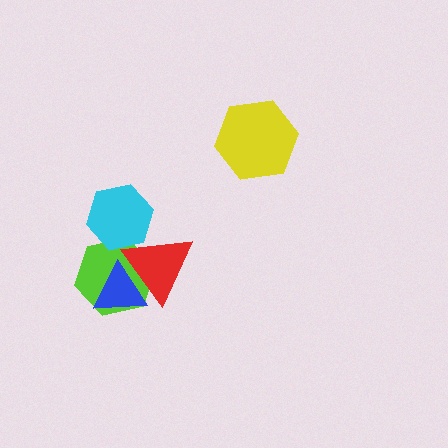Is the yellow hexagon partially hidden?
No, no other shape covers it.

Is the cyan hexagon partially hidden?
Yes, it is partially covered by another shape.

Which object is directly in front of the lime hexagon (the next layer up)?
The cyan hexagon is directly in front of the lime hexagon.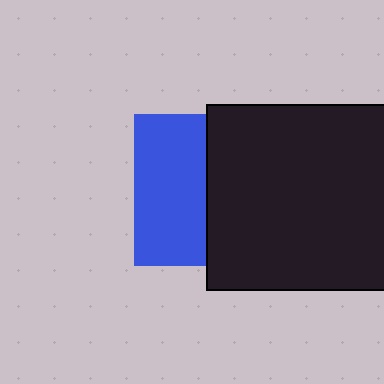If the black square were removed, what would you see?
You would see the complete blue square.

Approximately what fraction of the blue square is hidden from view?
Roughly 53% of the blue square is hidden behind the black square.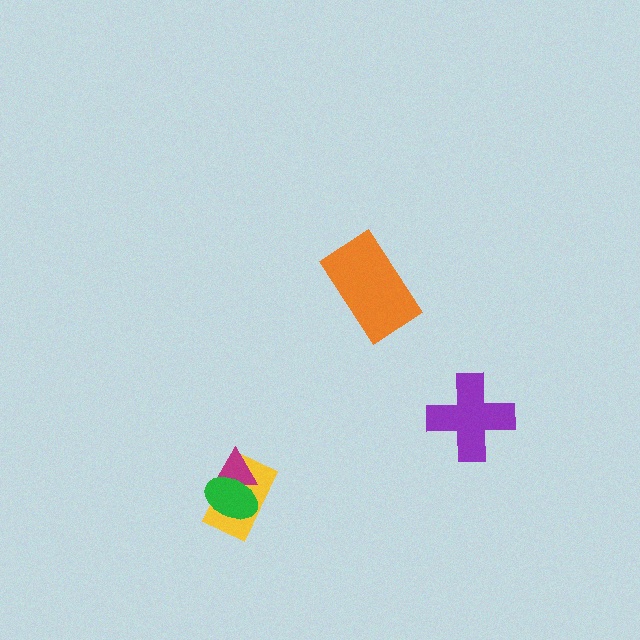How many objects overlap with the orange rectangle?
0 objects overlap with the orange rectangle.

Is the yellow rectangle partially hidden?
Yes, it is partially covered by another shape.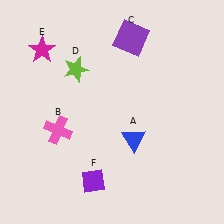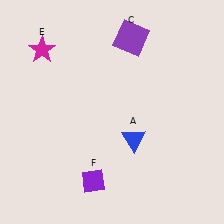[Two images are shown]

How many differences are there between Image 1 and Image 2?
There are 2 differences between the two images.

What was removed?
The pink cross (B), the lime star (D) were removed in Image 2.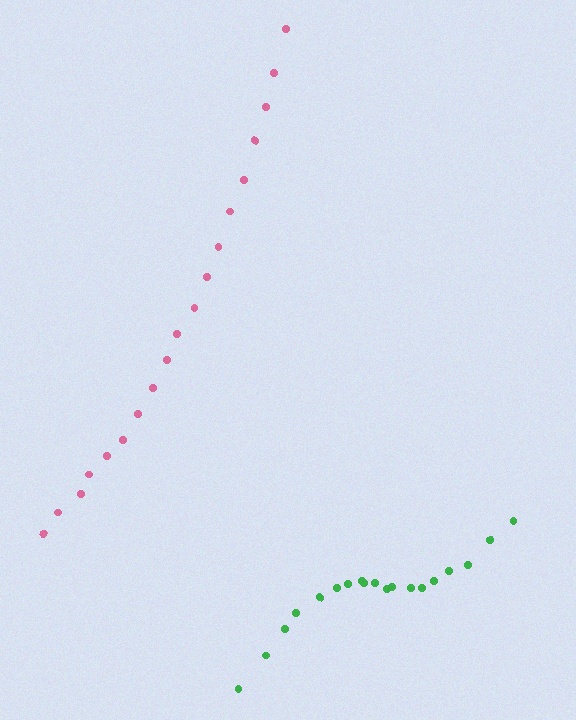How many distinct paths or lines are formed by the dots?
There are 2 distinct paths.